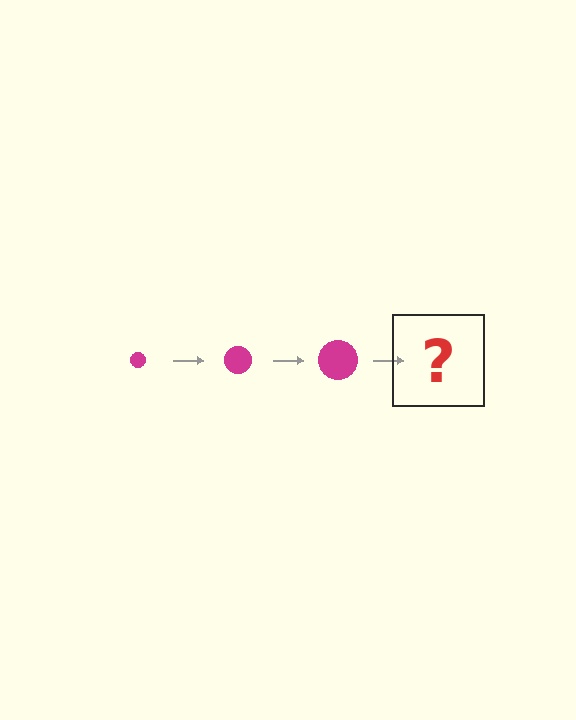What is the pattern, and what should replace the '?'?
The pattern is that the circle gets progressively larger each step. The '?' should be a magenta circle, larger than the previous one.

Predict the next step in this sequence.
The next step is a magenta circle, larger than the previous one.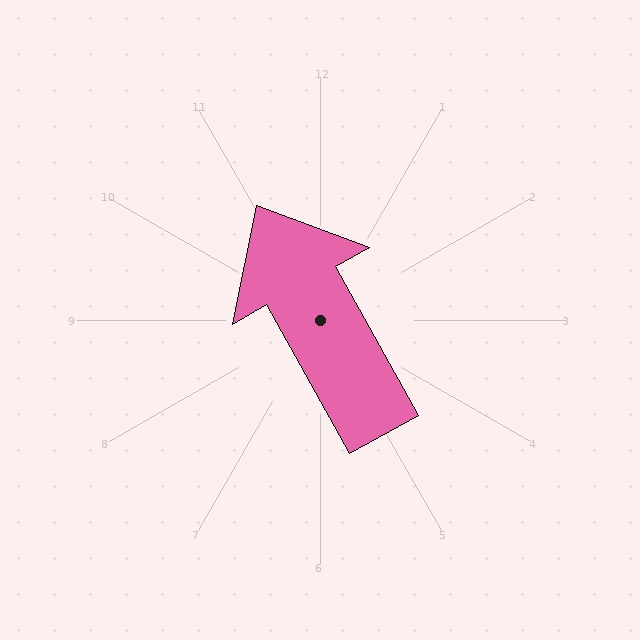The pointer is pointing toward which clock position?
Roughly 11 o'clock.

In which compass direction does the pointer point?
Northwest.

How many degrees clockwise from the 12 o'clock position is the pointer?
Approximately 331 degrees.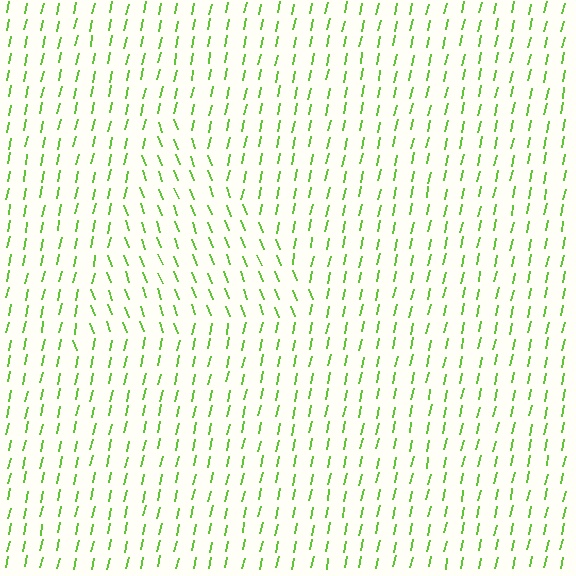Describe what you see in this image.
The image is filled with small lime line segments. A triangle region in the image has lines oriented differently from the surrounding lines, creating a visible texture boundary.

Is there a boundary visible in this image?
Yes, there is a texture boundary formed by a change in line orientation.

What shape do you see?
I see a triangle.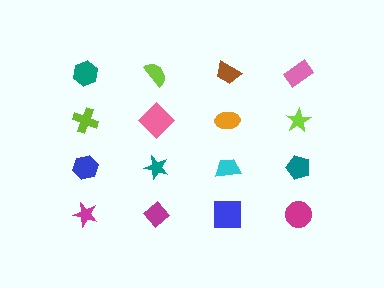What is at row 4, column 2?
A magenta diamond.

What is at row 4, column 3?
A blue square.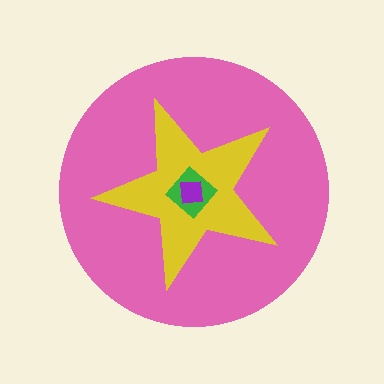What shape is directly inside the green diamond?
The purple square.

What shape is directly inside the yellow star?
The green diamond.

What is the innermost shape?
The purple square.